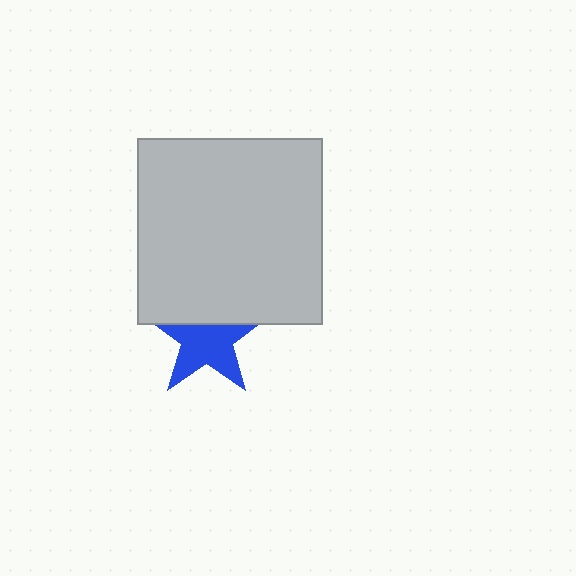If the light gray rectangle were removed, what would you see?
You would see the complete blue star.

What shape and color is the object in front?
The object in front is a light gray rectangle.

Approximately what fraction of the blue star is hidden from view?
Roughly 36% of the blue star is hidden behind the light gray rectangle.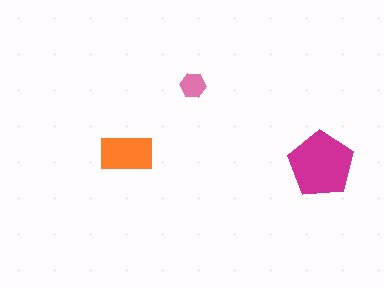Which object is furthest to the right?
The magenta pentagon is rightmost.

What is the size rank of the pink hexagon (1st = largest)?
3rd.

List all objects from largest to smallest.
The magenta pentagon, the orange rectangle, the pink hexagon.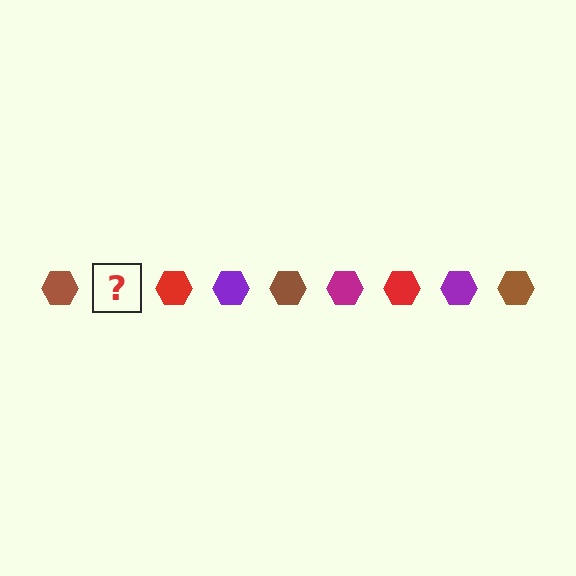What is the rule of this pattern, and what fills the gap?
The rule is that the pattern cycles through brown, magenta, red, purple hexagons. The gap should be filled with a magenta hexagon.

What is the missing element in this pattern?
The missing element is a magenta hexagon.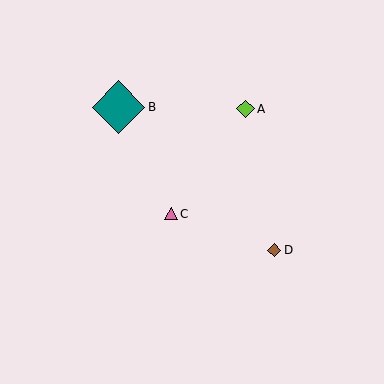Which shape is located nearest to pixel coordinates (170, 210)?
The pink triangle (labeled C) at (171, 214) is nearest to that location.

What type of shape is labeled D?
Shape D is a brown diamond.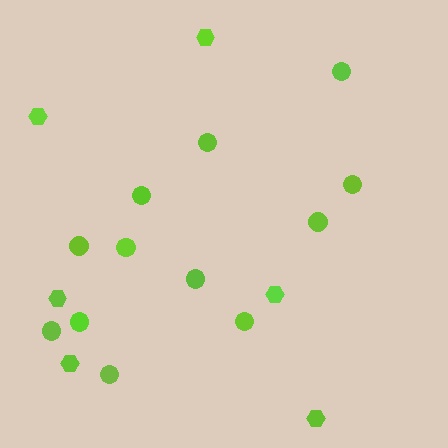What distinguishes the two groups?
There are 2 groups: one group of hexagons (6) and one group of circles (12).